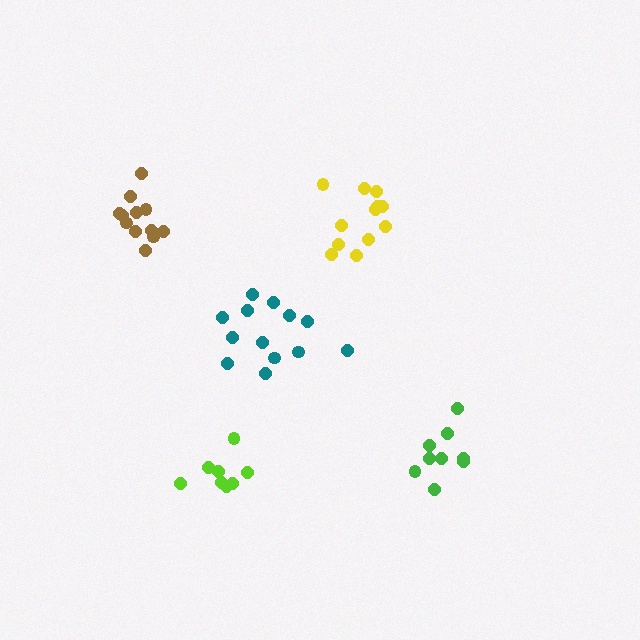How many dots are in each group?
Group 1: 12 dots, Group 2: 9 dots, Group 3: 13 dots, Group 4: 12 dots, Group 5: 8 dots (54 total).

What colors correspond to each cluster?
The clusters are colored: brown, green, teal, yellow, lime.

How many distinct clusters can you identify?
There are 5 distinct clusters.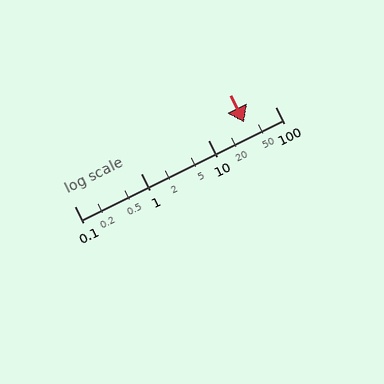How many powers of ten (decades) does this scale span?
The scale spans 3 decades, from 0.1 to 100.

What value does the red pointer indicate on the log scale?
The pointer indicates approximately 35.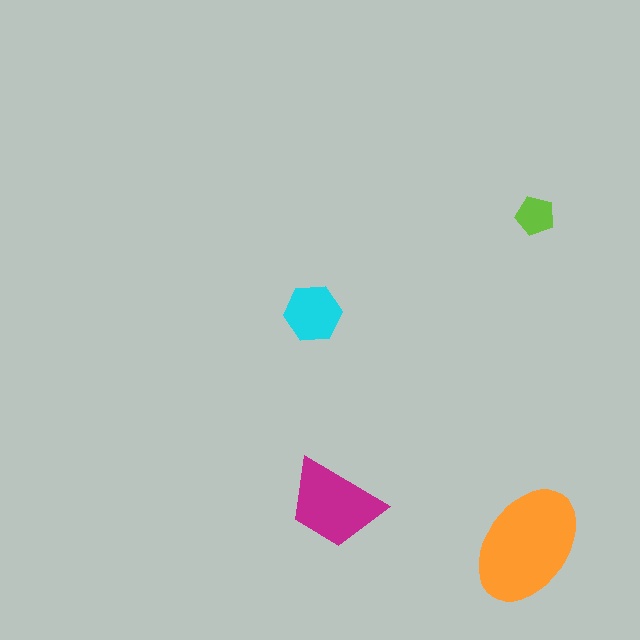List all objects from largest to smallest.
The orange ellipse, the magenta trapezoid, the cyan hexagon, the lime pentagon.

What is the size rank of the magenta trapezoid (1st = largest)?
2nd.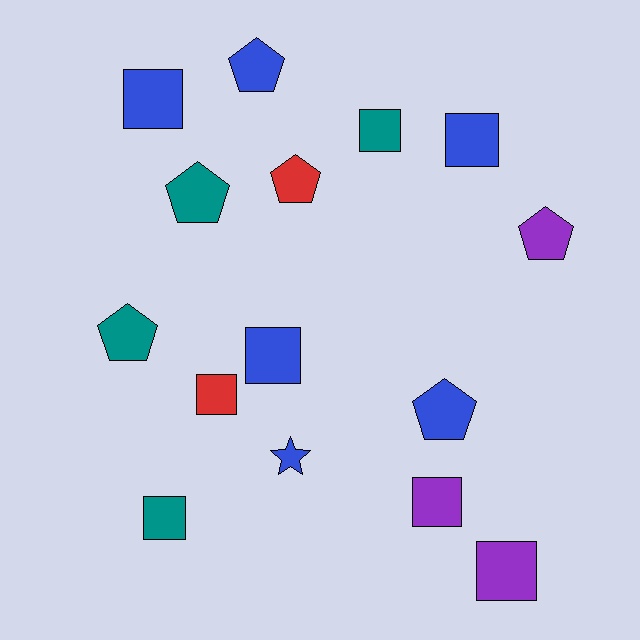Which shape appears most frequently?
Square, with 8 objects.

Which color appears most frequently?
Blue, with 6 objects.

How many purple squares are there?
There are 2 purple squares.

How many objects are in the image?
There are 15 objects.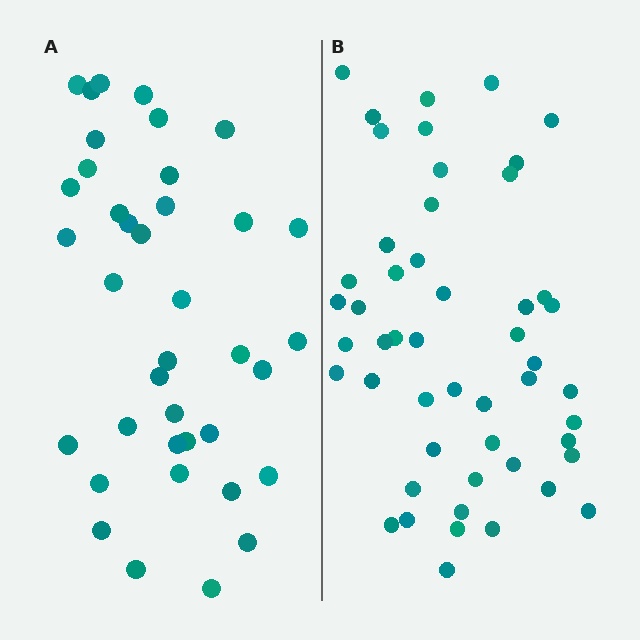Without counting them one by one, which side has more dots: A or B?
Region B (the right region) has more dots.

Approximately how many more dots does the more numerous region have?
Region B has roughly 12 or so more dots than region A.